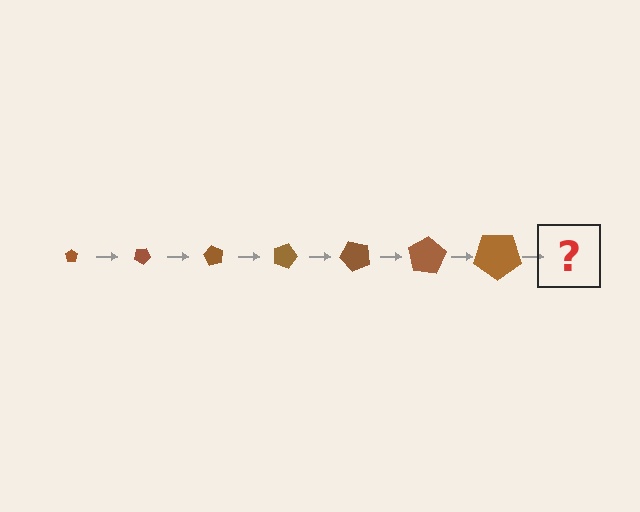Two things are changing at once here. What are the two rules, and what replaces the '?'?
The two rules are that the pentagon grows larger each step and it rotates 30 degrees each step. The '?' should be a pentagon, larger than the previous one and rotated 210 degrees from the start.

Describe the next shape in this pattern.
It should be a pentagon, larger than the previous one and rotated 210 degrees from the start.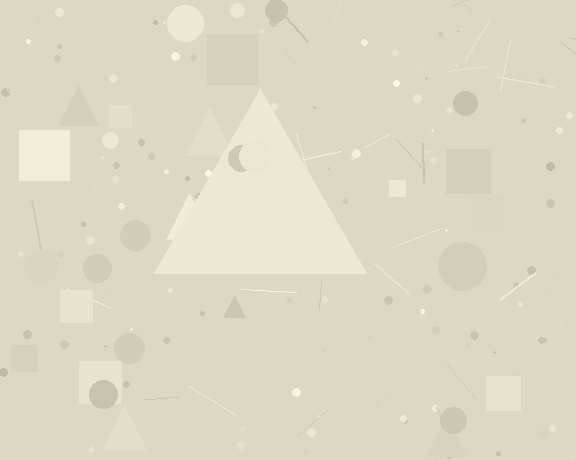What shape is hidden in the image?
A triangle is hidden in the image.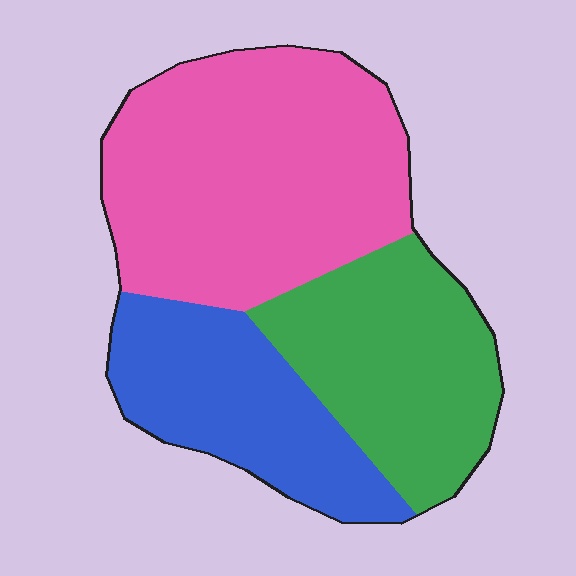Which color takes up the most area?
Pink, at roughly 45%.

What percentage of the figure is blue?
Blue covers 25% of the figure.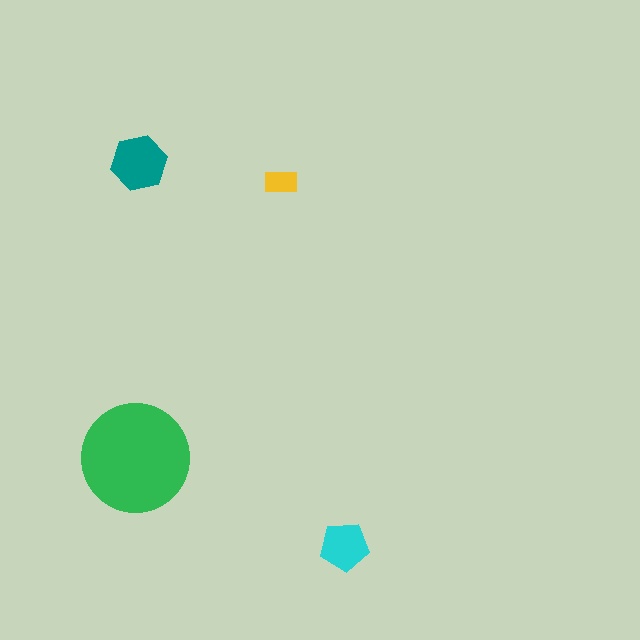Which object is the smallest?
The yellow rectangle.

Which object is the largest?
The green circle.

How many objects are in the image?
There are 4 objects in the image.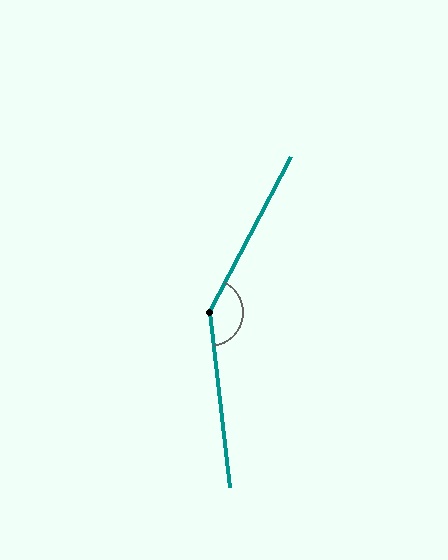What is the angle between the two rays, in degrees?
Approximately 146 degrees.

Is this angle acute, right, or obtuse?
It is obtuse.